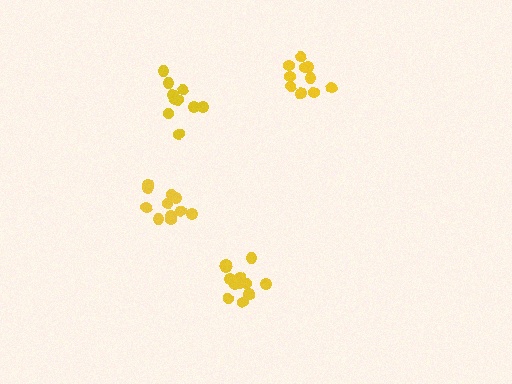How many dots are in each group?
Group 1: 12 dots, Group 2: 10 dots, Group 3: 11 dots, Group 4: 10 dots (43 total).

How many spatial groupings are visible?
There are 4 spatial groupings.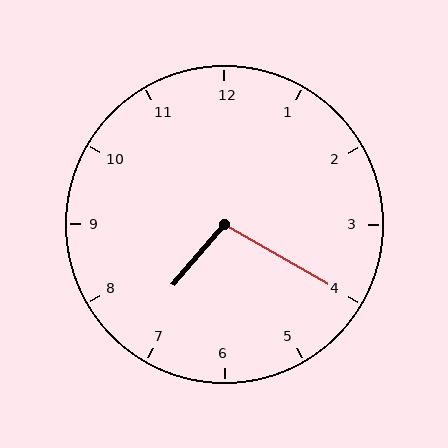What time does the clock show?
7:20.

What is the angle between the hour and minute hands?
Approximately 100 degrees.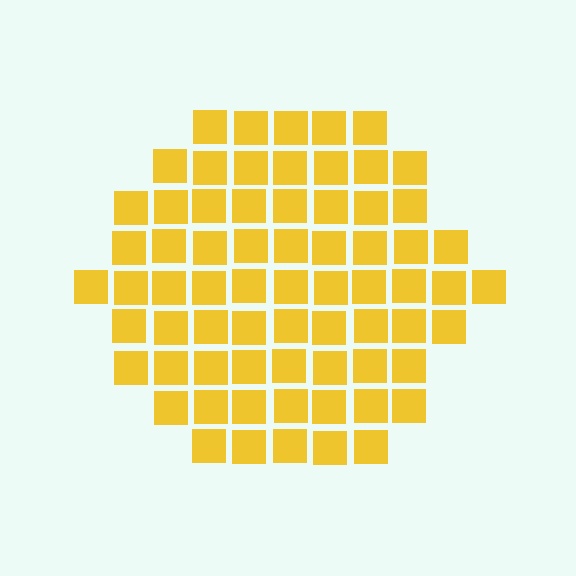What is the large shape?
The large shape is a hexagon.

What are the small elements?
The small elements are squares.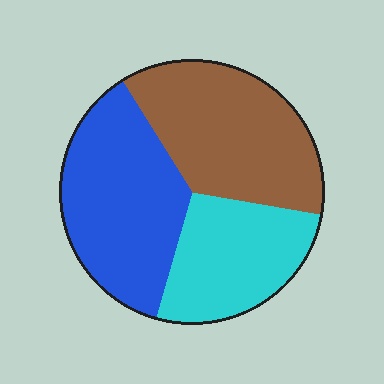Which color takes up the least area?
Cyan, at roughly 25%.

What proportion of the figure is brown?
Brown takes up about three eighths (3/8) of the figure.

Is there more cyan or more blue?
Blue.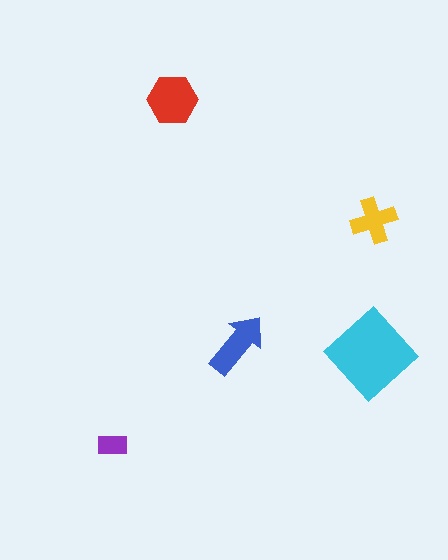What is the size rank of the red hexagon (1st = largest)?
2nd.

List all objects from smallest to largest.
The purple rectangle, the yellow cross, the blue arrow, the red hexagon, the cyan diamond.